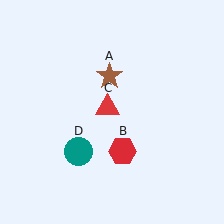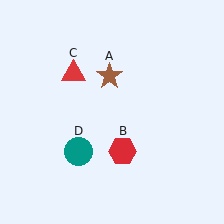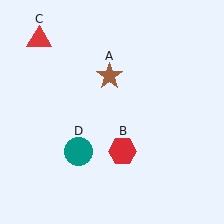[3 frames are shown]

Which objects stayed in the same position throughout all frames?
Brown star (object A) and red hexagon (object B) and teal circle (object D) remained stationary.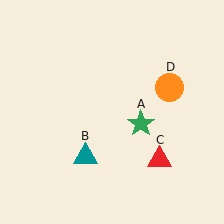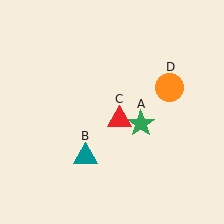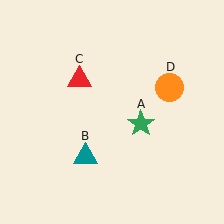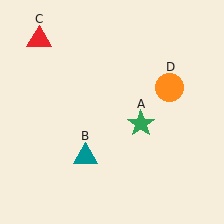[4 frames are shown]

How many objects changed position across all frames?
1 object changed position: red triangle (object C).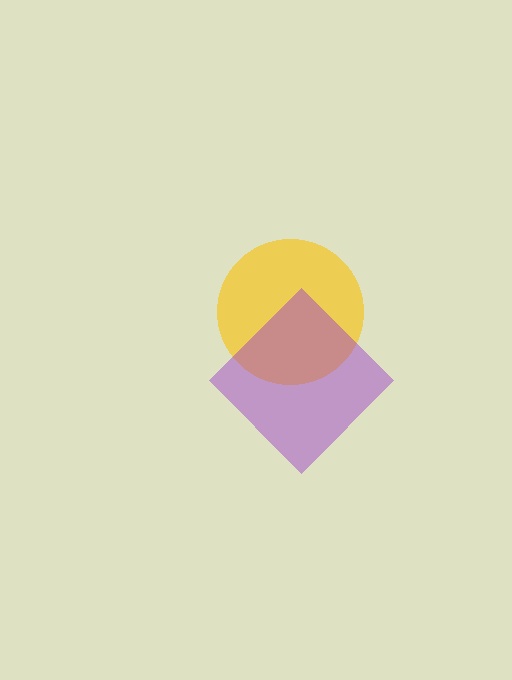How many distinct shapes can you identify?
There are 2 distinct shapes: a yellow circle, a purple diamond.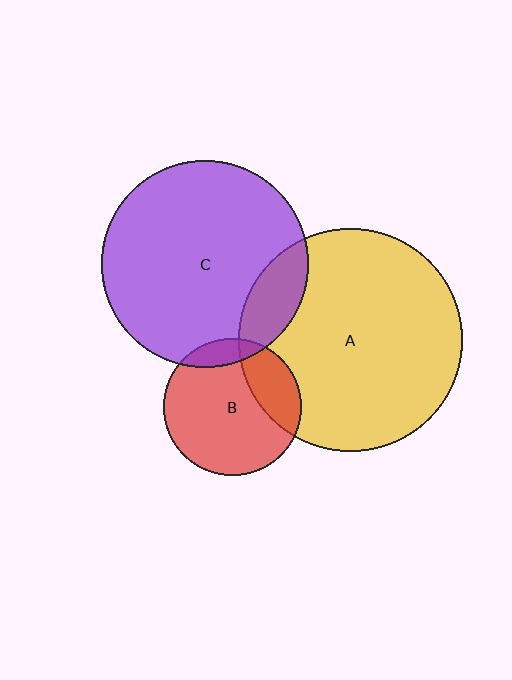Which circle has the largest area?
Circle A (yellow).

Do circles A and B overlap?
Yes.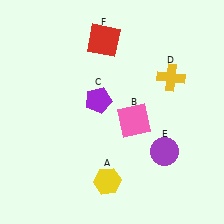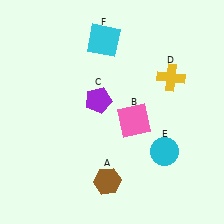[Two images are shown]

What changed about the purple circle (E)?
In Image 1, E is purple. In Image 2, it changed to cyan.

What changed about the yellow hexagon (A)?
In Image 1, A is yellow. In Image 2, it changed to brown.